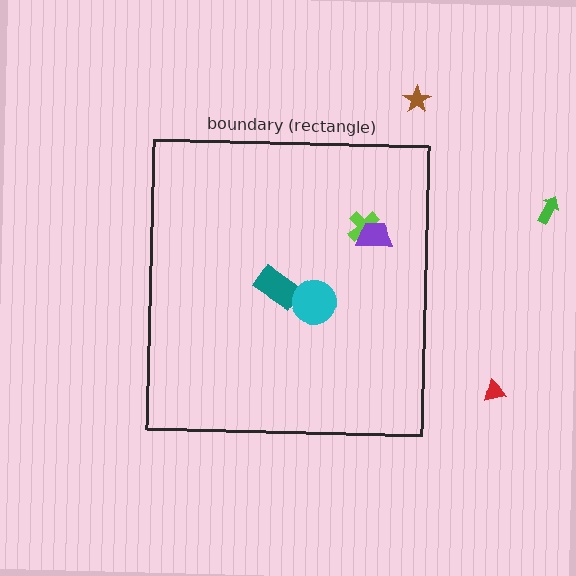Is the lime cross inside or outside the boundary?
Inside.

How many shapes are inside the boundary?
4 inside, 3 outside.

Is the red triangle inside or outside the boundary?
Outside.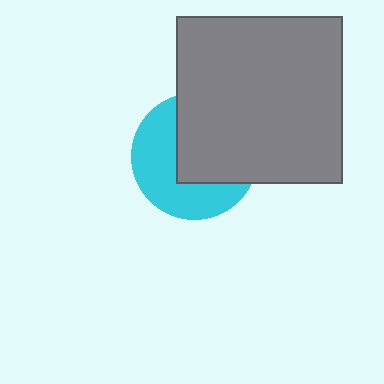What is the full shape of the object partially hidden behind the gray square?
The partially hidden object is a cyan circle.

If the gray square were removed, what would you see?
You would see the complete cyan circle.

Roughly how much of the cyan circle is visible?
About half of it is visible (roughly 48%).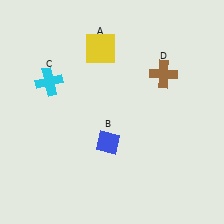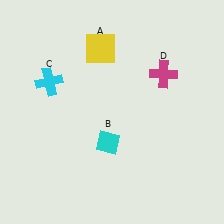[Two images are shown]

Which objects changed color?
B changed from blue to cyan. D changed from brown to magenta.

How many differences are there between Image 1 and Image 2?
There are 2 differences between the two images.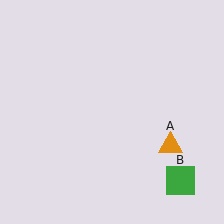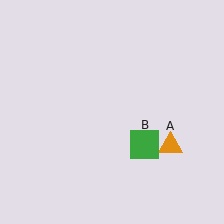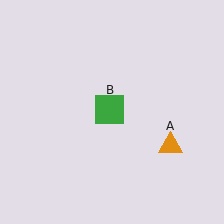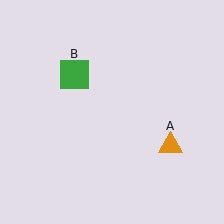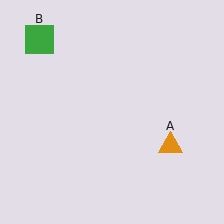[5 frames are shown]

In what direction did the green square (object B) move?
The green square (object B) moved up and to the left.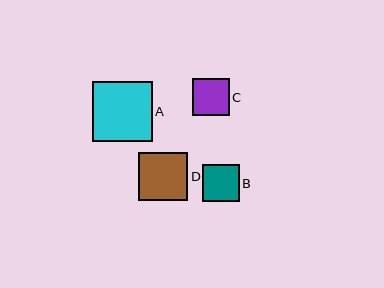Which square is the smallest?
Square C is the smallest with a size of approximately 37 pixels.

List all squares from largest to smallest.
From largest to smallest: A, D, B, C.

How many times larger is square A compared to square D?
Square A is approximately 1.2 times the size of square D.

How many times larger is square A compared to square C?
Square A is approximately 1.6 times the size of square C.